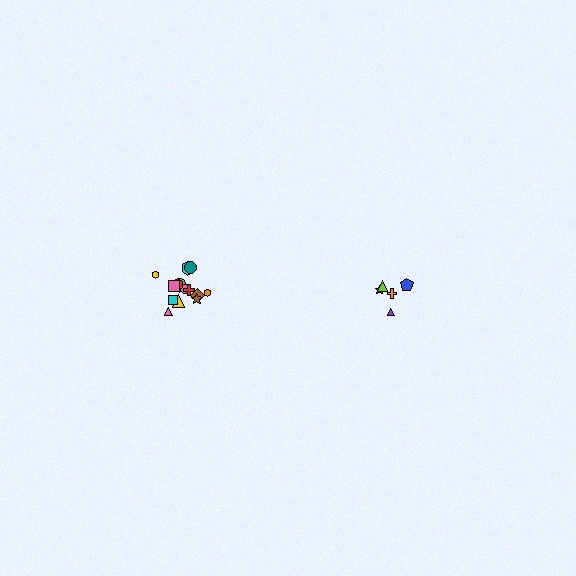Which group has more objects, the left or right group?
The left group.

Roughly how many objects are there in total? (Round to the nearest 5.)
Roughly 20 objects in total.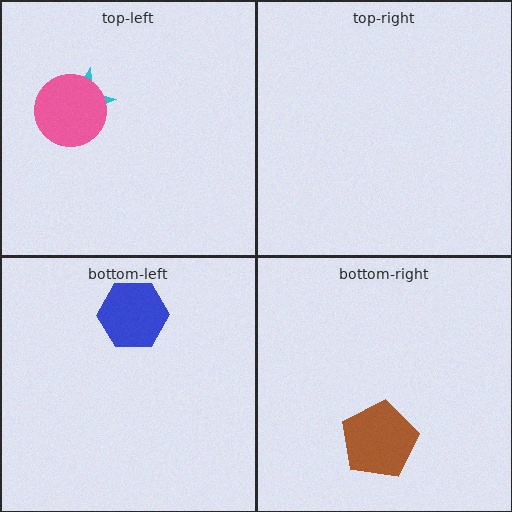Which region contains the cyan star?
The top-left region.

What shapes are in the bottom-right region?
The brown pentagon.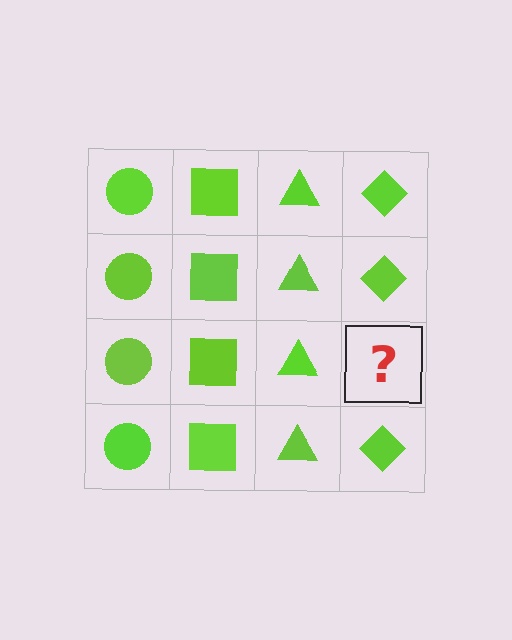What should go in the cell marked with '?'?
The missing cell should contain a lime diamond.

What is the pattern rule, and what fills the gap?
The rule is that each column has a consistent shape. The gap should be filled with a lime diamond.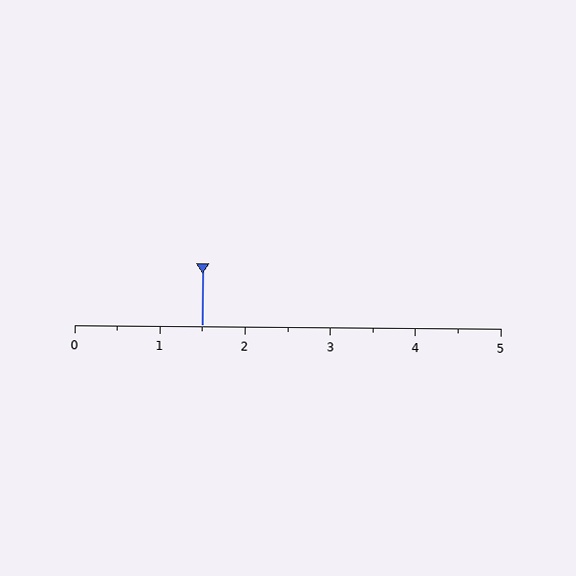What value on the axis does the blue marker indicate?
The marker indicates approximately 1.5.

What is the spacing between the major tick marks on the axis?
The major ticks are spaced 1 apart.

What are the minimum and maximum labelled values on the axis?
The axis runs from 0 to 5.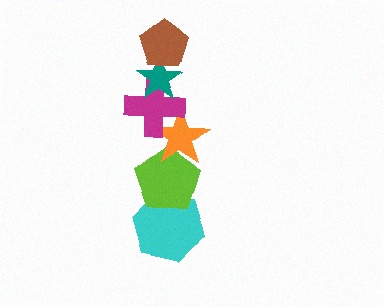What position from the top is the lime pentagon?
The lime pentagon is 5th from the top.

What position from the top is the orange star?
The orange star is 4th from the top.